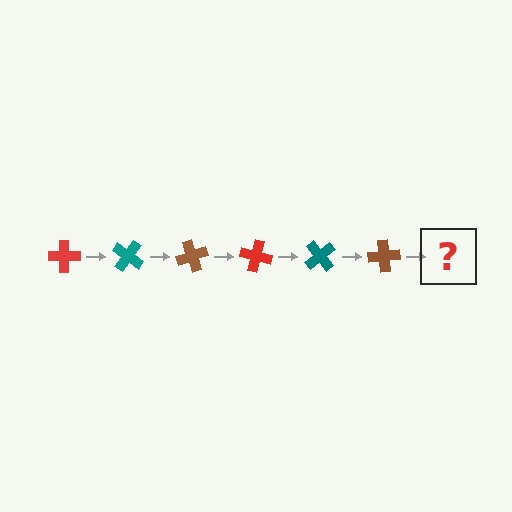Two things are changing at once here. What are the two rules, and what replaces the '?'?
The two rules are that it rotates 35 degrees each step and the color cycles through red, teal, and brown. The '?' should be a red cross, rotated 210 degrees from the start.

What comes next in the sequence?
The next element should be a red cross, rotated 210 degrees from the start.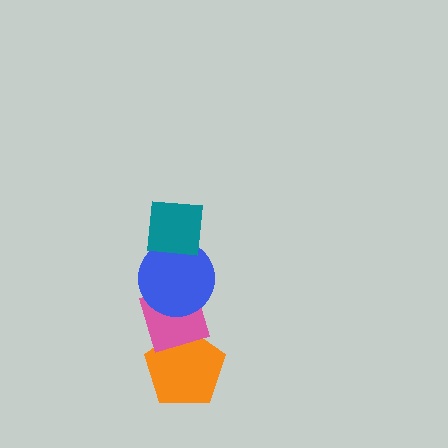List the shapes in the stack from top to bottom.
From top to bottom: the teal square, the blue circle, the pink diamond, the orange pentagon.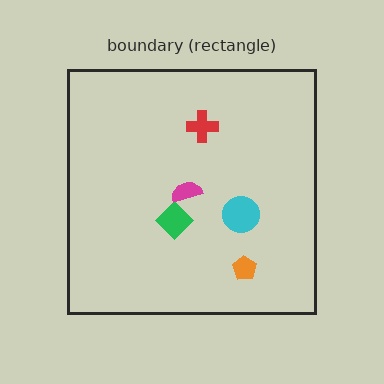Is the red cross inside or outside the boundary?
Inside.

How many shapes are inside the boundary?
5 inside, 0 outside.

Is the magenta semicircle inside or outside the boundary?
Inside.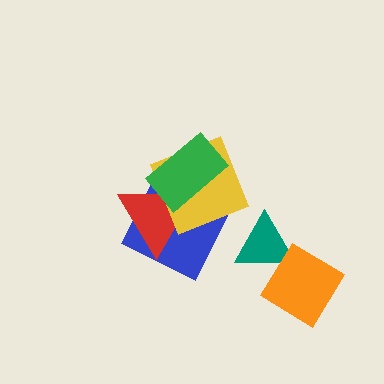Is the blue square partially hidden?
Yes, it is partially covered by another shape.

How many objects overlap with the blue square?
3 objects overlap with the blue square.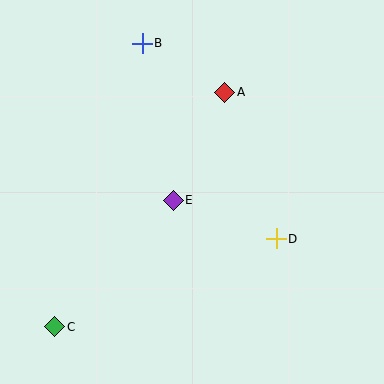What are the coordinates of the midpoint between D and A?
The midpoint between D and A is at (251, 166).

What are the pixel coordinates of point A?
Point A is at (225, 92).